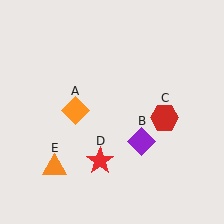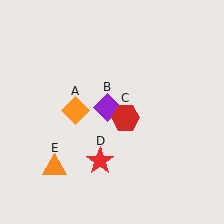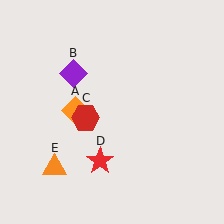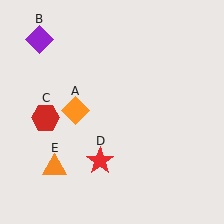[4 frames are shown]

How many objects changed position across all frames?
2 objects changed position: purple diamond (object B), red hexagon (object C).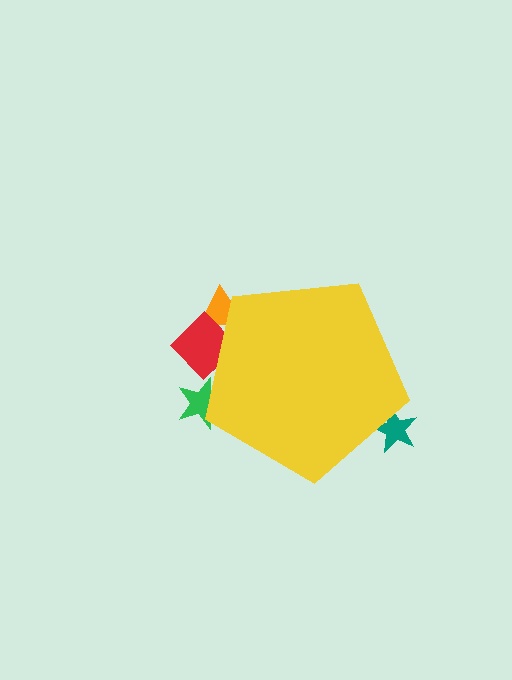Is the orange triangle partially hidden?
Yes, the orange triangle is partially hidden behind the yellow pentagon.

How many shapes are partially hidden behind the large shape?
4 shapes are partially hidden.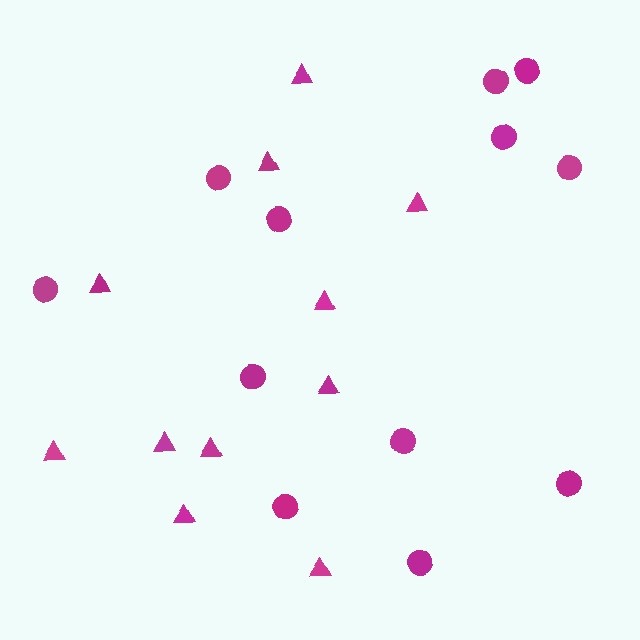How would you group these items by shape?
There are 2 groups: one group of triangles (11) and one group of circles (12).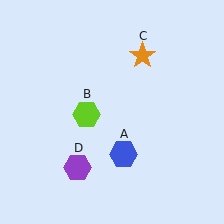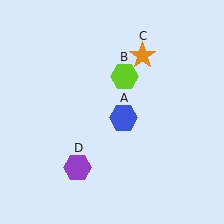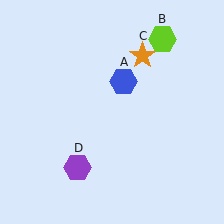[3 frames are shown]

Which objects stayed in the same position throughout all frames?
Orange star (object C) and purple hexagon (object D) remained stationary.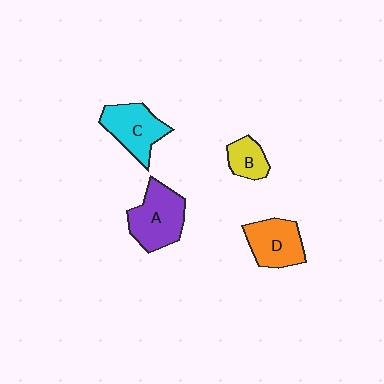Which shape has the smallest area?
Shape B (yellow).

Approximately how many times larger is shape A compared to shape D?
Approximately 1.2 times.